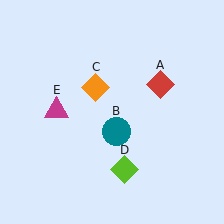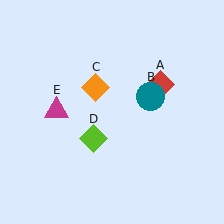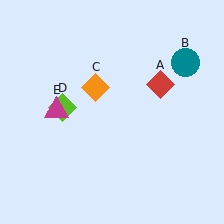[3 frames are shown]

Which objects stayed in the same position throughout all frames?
Red diamond (object A) and orange diamond (object C) and magenta triangle (object E) remained stationary.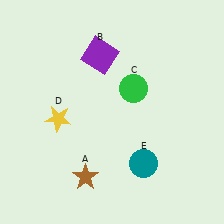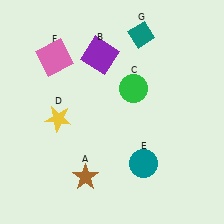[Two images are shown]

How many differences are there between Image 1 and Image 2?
There are 2 differences between the two images.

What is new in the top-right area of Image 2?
A teal diamond (G) was added in the top-right area of Image 2.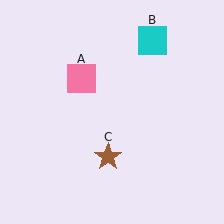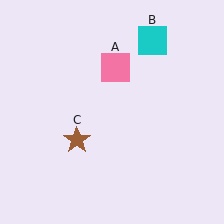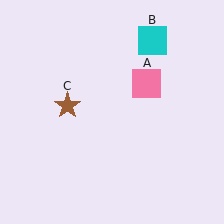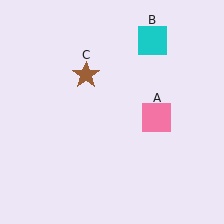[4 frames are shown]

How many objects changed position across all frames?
2 objects changed position: pink square (object A), brown star (object C).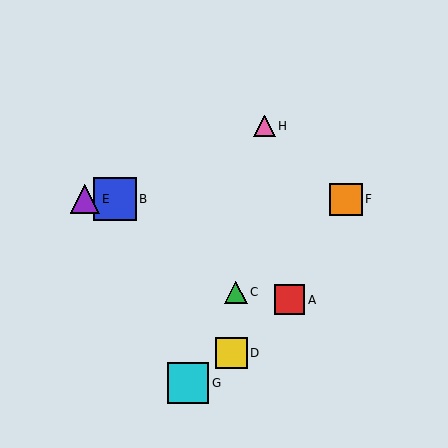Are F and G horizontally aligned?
No, F is at y≈199 and G is at y≈383.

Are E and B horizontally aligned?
Yes, both are at y≈199.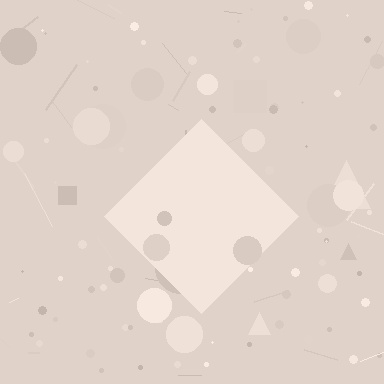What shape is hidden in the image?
A diamond is hidden in the image.